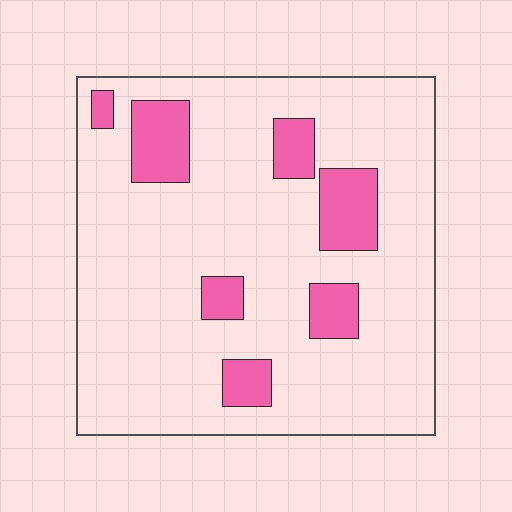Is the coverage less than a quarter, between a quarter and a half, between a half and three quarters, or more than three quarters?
Less than a quarter.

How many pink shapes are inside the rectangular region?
7.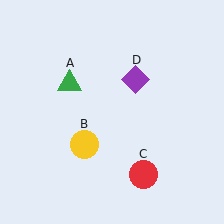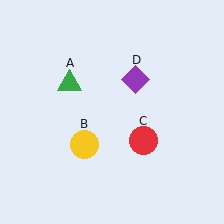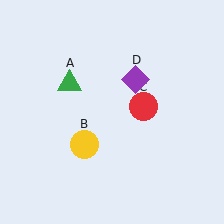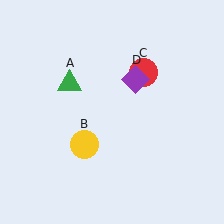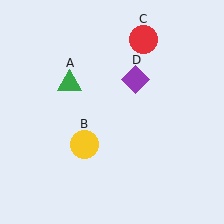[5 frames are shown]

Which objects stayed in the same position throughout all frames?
Green triangle (object A) and yellow circle (object B) and purple diamond (object D) remained stationary.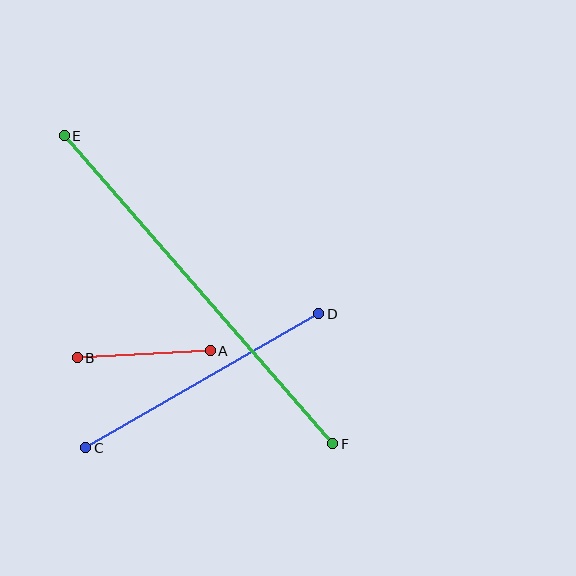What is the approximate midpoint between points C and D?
The midpoint is at approximately (202, 381) pixels.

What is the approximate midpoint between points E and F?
The midpoint is at approximately (198, 290) pixels.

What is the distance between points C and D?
The distance is approximately 269 pixels.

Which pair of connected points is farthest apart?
Points E and F are farthest apart.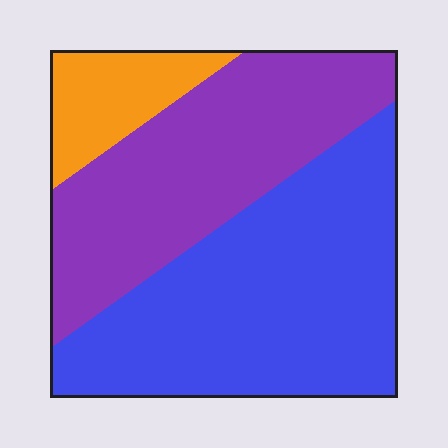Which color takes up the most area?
Blue, at roughly 50%.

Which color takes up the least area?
Orange, at roughly 10%.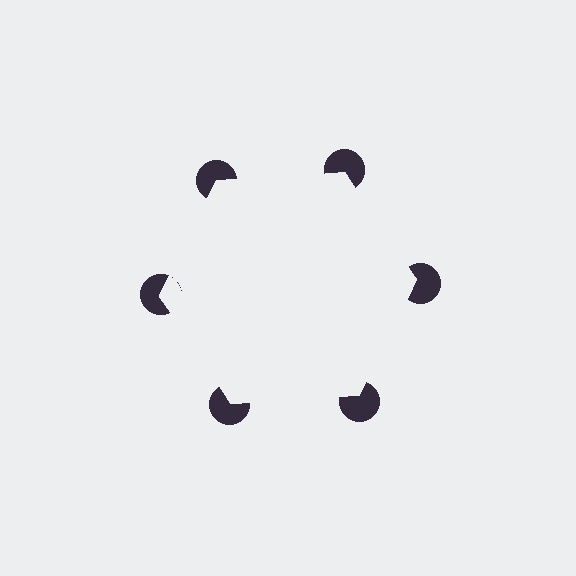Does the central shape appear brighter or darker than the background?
It typically appears slightly brighter than the background, even though no actual brightness change is drawn.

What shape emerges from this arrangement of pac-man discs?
An illusory hexagon — its edges are inferred from the aligned wedge cuts in the pac-man discs, not physically drawn.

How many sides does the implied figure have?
6 sides.